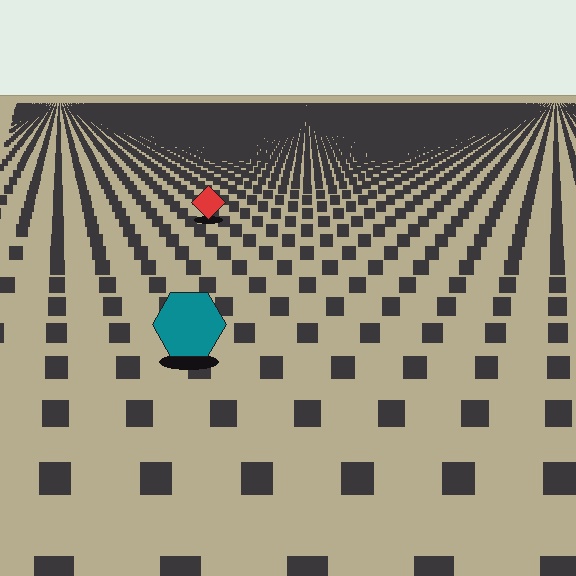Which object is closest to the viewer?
The teal hexagon is closest. The texture marks near it are larger and more spread out.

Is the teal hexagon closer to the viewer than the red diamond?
Yes. The teal hexagon is closer — you can tell from the texture gradient: the ground texture is coarser near it.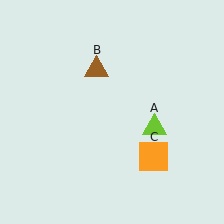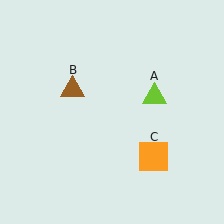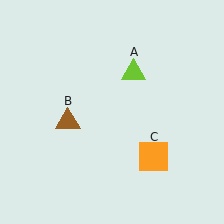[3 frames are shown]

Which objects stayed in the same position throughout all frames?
Orange square (object C) remained stationary.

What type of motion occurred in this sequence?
The lime triangle (object A), brown triangle (object B) rotated counterclockwise around the center of the scene.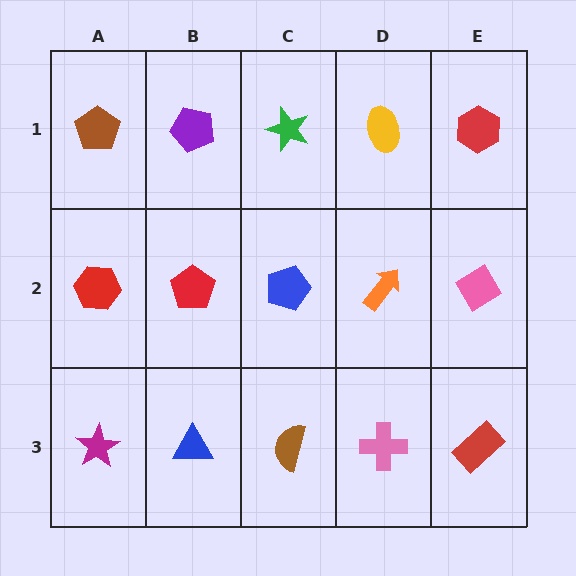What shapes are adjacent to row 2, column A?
A brown pentagon (row 1, column A), a magenta star (row 3, column A), a red pentagon (row 2, column B).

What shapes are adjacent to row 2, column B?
A purple pentagon (row 1, column B), a blue triangle (row 3, column B), a red hexagon (row 2, column A), a blue pentagon (row 2, column C).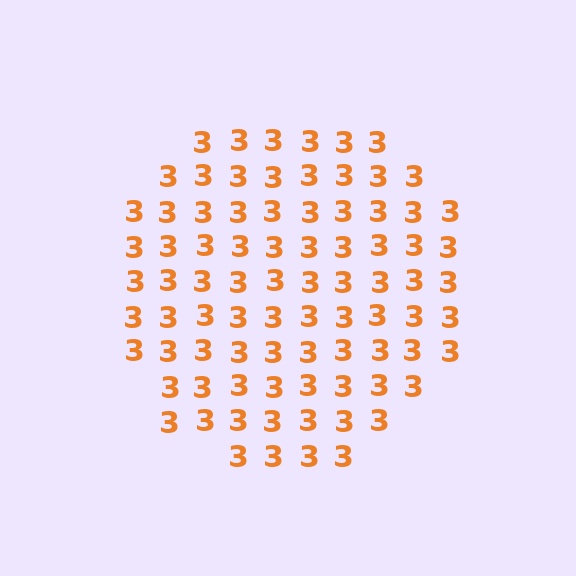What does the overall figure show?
The overall figure shows a circle.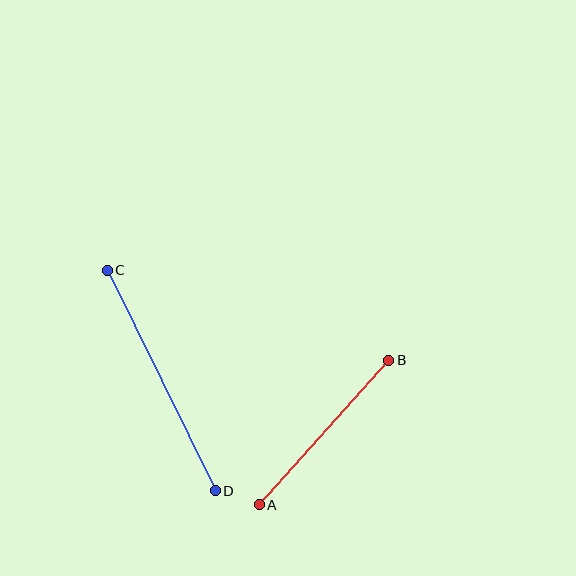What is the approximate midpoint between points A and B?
The midpoint is at approximately (324, 432) pixels.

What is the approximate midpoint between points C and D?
The midpoint is at approximately (161, 380) pixels.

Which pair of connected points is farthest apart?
Points C and D are farthest apart.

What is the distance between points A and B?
The distance is approximately 194 pixels.